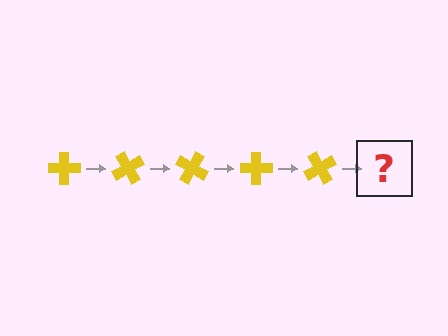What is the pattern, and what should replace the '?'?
The pattern is that the cross rotates 60 degrees each step. The '?' should be a yellow cross rotated 300 degrees.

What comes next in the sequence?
The next element should be a yellow cross rotated 300 degrees.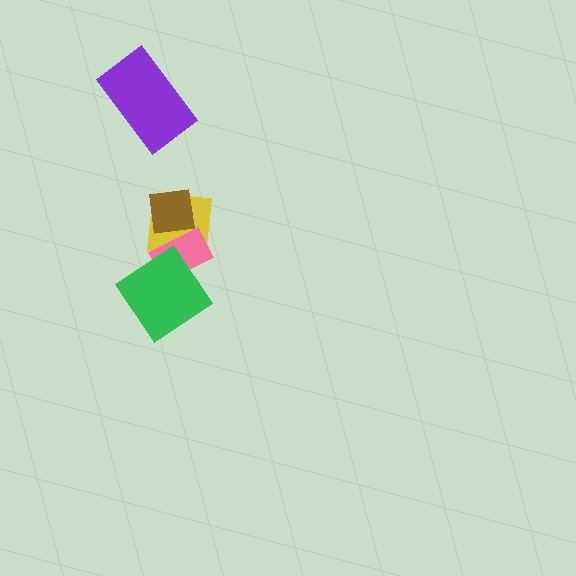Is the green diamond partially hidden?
No, no other shape covers it.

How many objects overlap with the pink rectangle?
3 objects overlap with the pink rectangle.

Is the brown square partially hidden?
Yes, it is partially covered by another shape.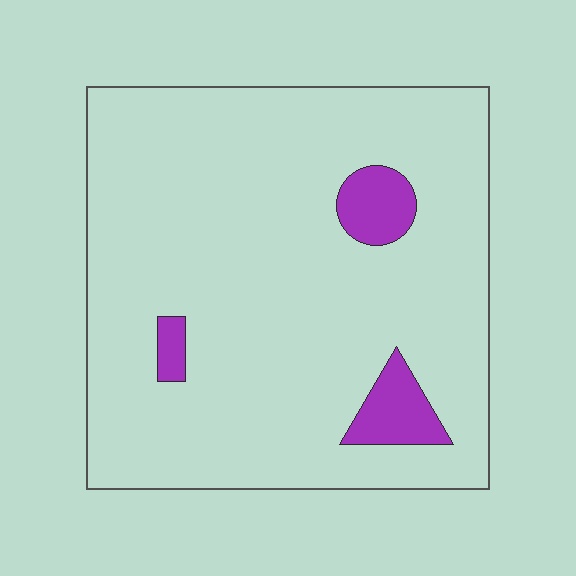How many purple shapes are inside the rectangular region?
3.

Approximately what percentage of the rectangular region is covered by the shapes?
Approximately 10%.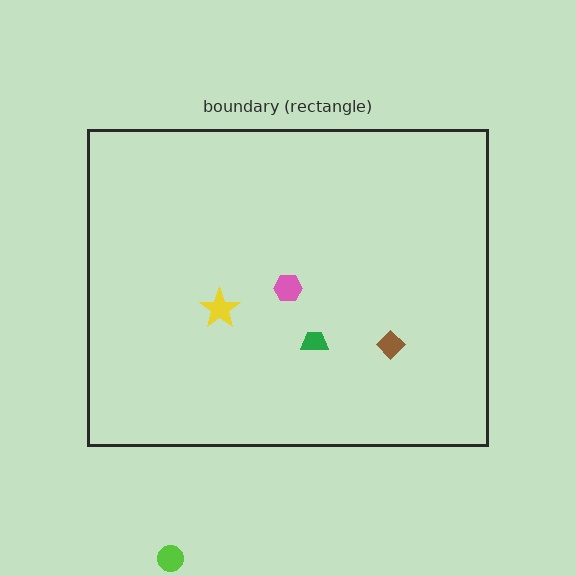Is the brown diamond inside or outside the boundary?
Inside.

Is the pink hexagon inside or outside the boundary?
Inside.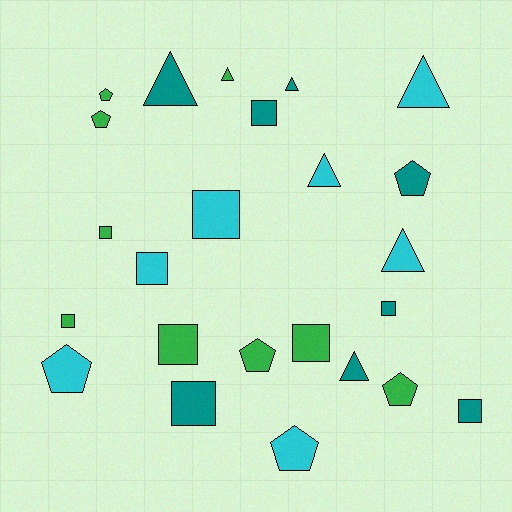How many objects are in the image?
There are 24 objects.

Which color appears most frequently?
Green, with 9 objects.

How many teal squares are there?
There are 4 teal squares.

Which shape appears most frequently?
Square, with 10 objects.